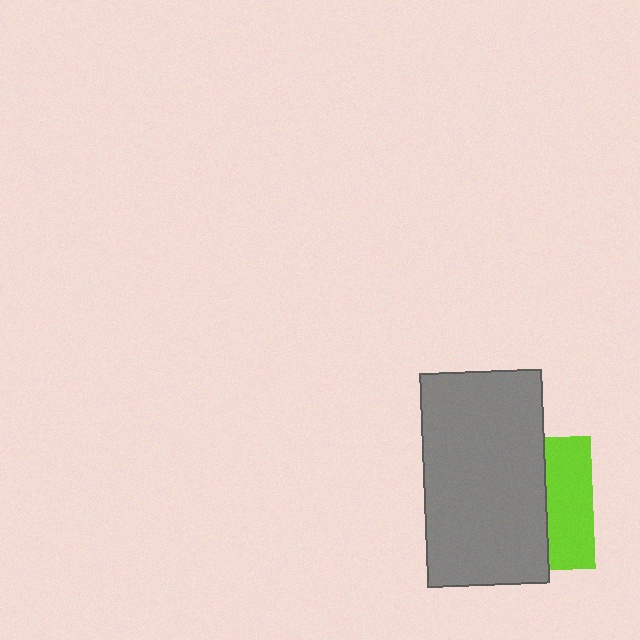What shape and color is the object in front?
The object in front is a gray rectangle.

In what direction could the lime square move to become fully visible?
The lime square could move right. That would shift it out from behind the gray rectangle entirely.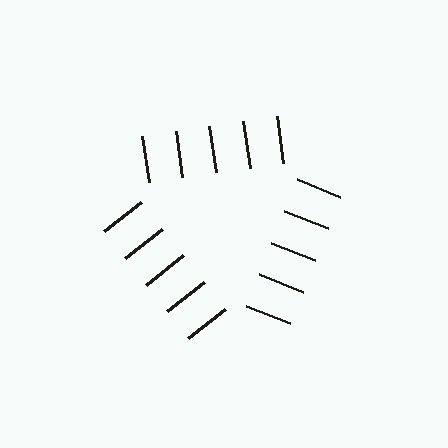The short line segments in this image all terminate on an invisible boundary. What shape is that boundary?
An illusory triangle — the line segments terminate on its edges but no continuous stroke is drawn.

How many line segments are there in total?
15 — 5 along each of the 3 edges.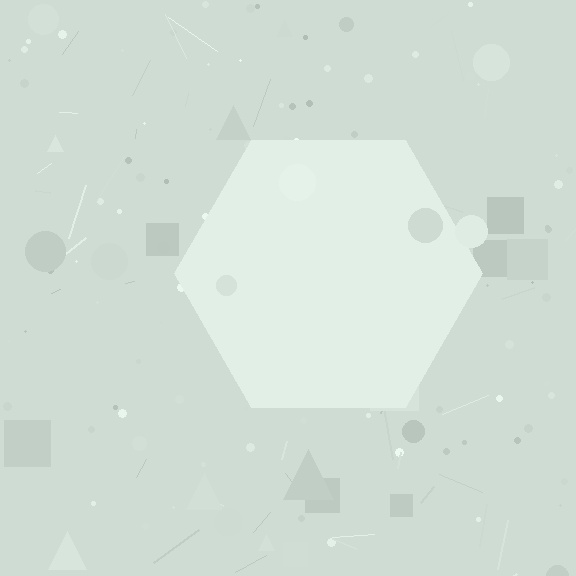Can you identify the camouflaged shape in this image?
The camouflaged shape is a hexagon.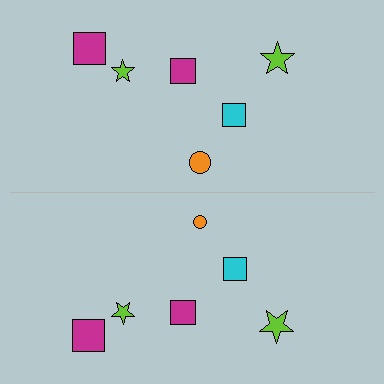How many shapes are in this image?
There are 12 shapes in this image.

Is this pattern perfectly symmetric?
No, the pattern is not perfectly symmetric. The orange circle on the bottom side has a different size than its mirror counterpart.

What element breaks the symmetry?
The orange circle on the bottom side has a different size than its mirror counterpart.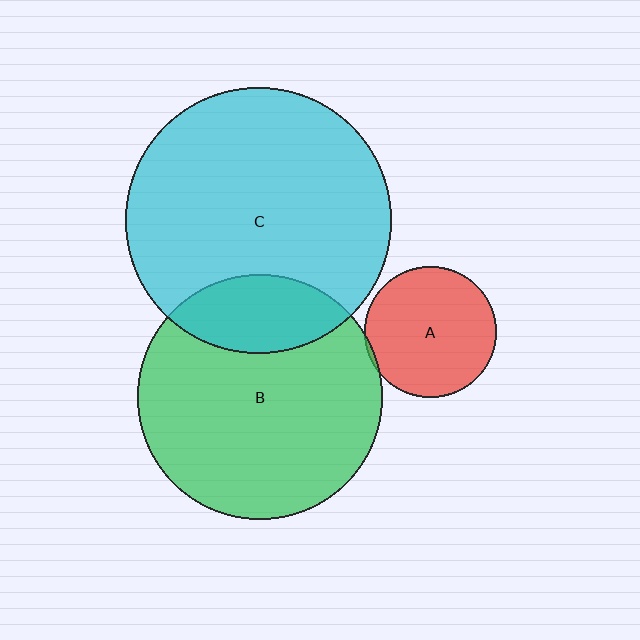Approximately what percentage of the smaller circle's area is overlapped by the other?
Approximately 20%.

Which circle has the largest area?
Circle C (cyan).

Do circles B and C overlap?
Yes.